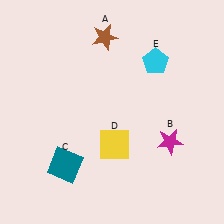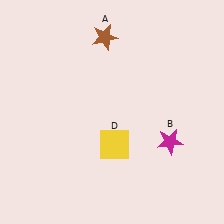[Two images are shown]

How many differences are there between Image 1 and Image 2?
There are 2 differences between the two images.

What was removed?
The cyan pentagon (E), the teal square (C) were removed in Image 2.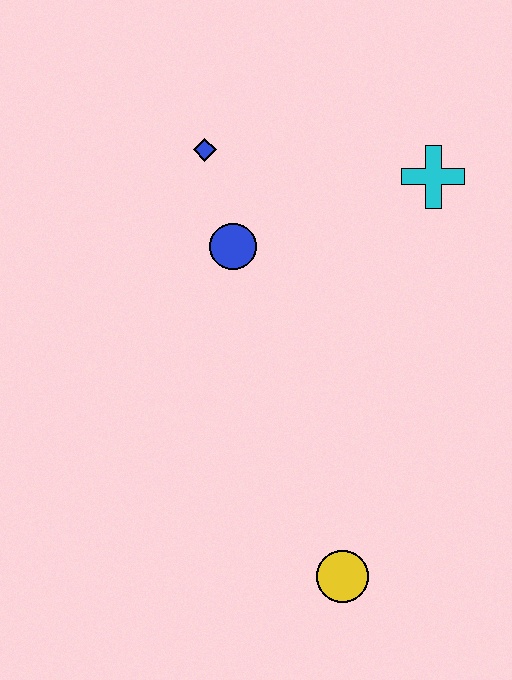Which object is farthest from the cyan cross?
The yellow circle is farthest from the cyan cross.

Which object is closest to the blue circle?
The blue diamond is closest to the blue circle.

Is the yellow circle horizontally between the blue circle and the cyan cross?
Yes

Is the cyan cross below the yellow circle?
No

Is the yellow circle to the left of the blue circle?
No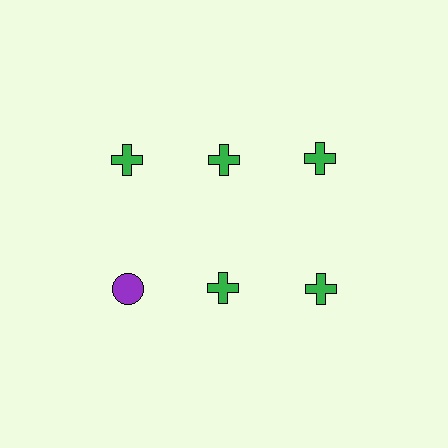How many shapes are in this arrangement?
There are 6 shapes arranged in a grid pattern.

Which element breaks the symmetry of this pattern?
The purple circle in the second row, leftmost column breaks the symmetry. All other shapes are green crosses.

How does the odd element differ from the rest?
It differs in both color (purple instead of green) and shape (circle instead of cross).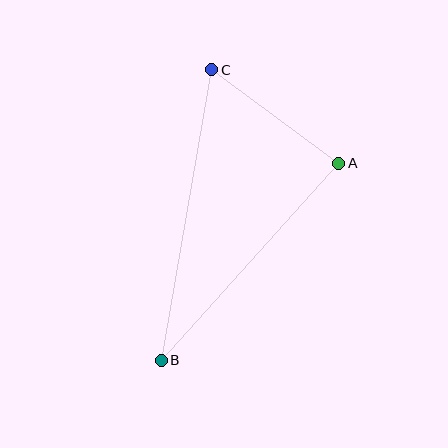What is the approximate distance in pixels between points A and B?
The distance between A and B is approximately 265 pixels.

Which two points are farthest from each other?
Points B and C are farthest from each other.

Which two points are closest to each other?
Points A and C are closest to each other.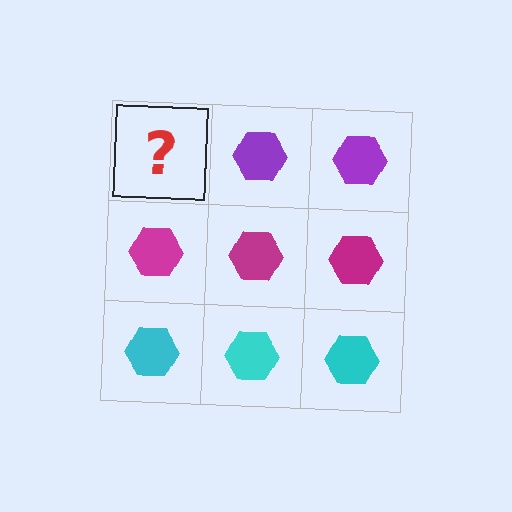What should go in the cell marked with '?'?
The missing cell should contain a purple hexagon.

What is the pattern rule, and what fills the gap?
The rule is that each row has a consistent color. The gap should be filled with a purple hexagon.